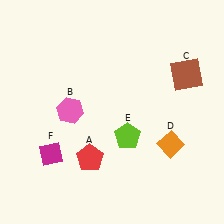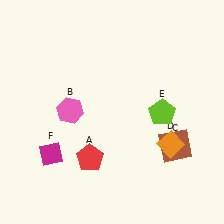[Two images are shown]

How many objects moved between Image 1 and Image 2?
2 objects moved between the two images.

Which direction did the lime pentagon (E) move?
The lime pentagon (E) moved right.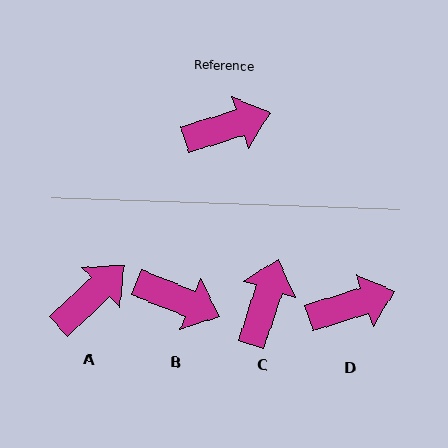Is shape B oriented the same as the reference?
No, it is off by about 39 degrees.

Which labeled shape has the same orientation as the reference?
D.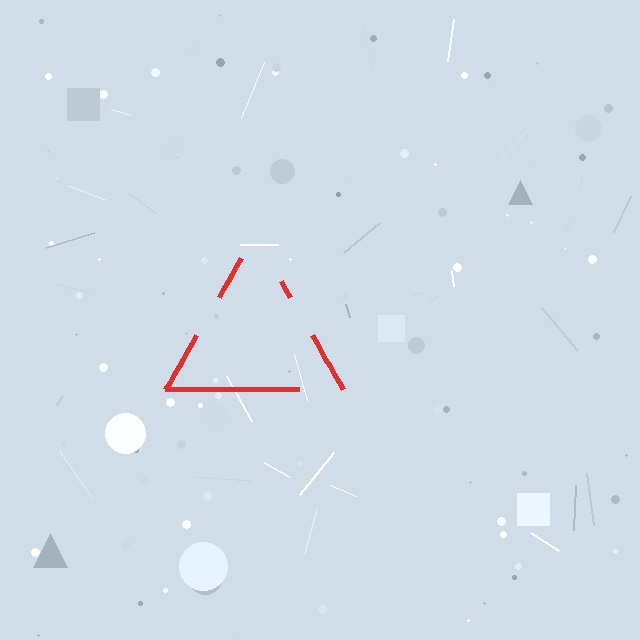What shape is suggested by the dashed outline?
The dashed outline suggests a triangle.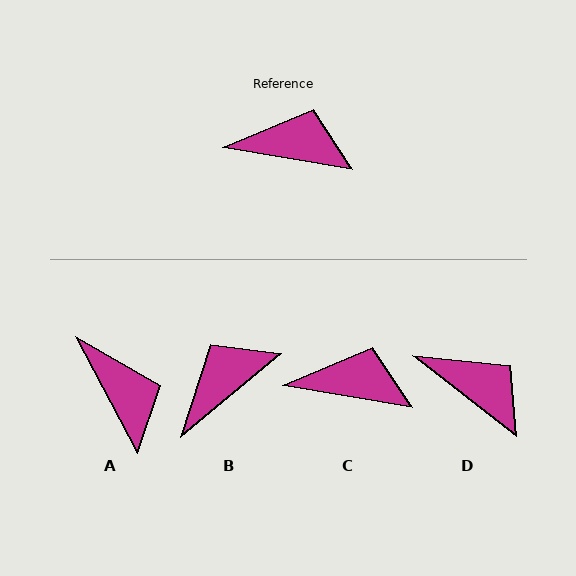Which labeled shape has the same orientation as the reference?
C.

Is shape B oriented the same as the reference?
No, it is off by about 49 degrees.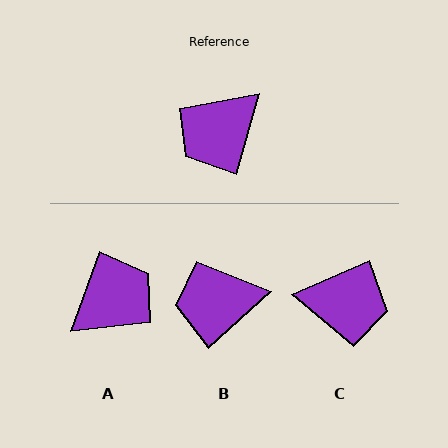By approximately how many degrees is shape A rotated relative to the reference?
Approximately 176 degrees counter-clockwise.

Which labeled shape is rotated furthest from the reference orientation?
A, about 176 degrees away.